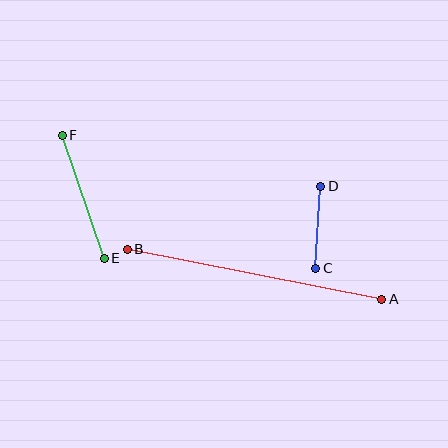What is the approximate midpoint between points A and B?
The midpoint is at approximately (255, 274) pixels.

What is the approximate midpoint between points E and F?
The midpoint is at approximately (83, 197) pixels.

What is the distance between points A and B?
The distance is approximately 259 pixels.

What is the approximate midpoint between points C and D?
The midpoint is at approximately (318, 227) pixels.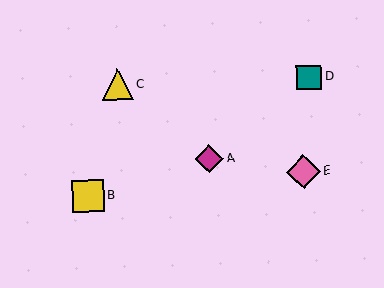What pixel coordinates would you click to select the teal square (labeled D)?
Click at (309, 77) to select the teal square D.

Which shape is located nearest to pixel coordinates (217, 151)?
The magenta diamond (labeled A) at (209, 159) is nearest to that location.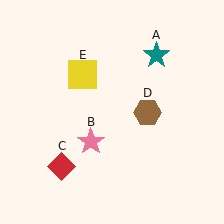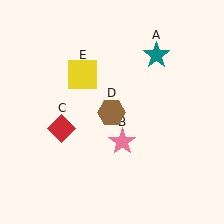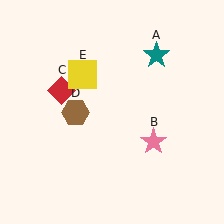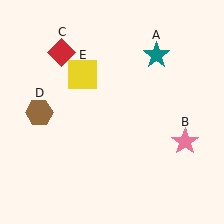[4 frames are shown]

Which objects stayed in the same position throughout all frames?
Teal star (object A) and yellow square (object E) remained stationary.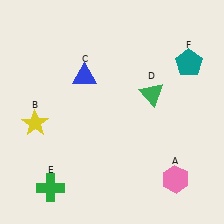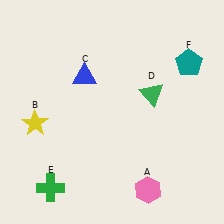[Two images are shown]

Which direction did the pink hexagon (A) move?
The pink hexagon (A) moved left.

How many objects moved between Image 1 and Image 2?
1 object moved between the two images.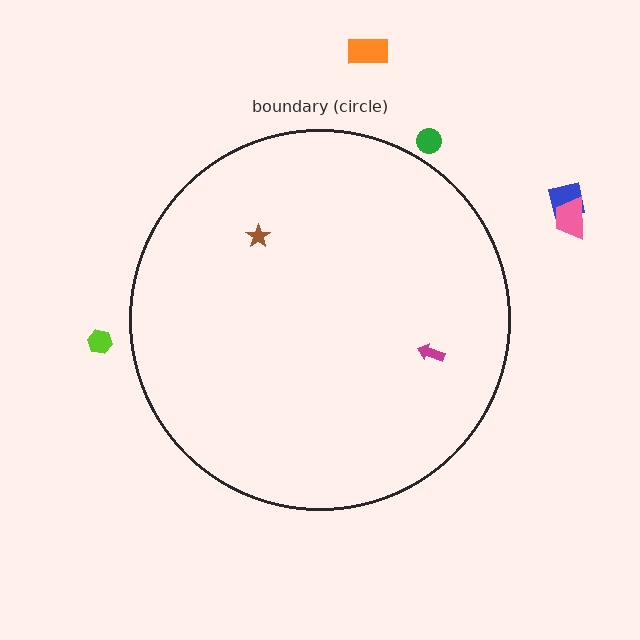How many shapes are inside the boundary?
2 inside, 5 outside.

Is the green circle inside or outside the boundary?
Outside.